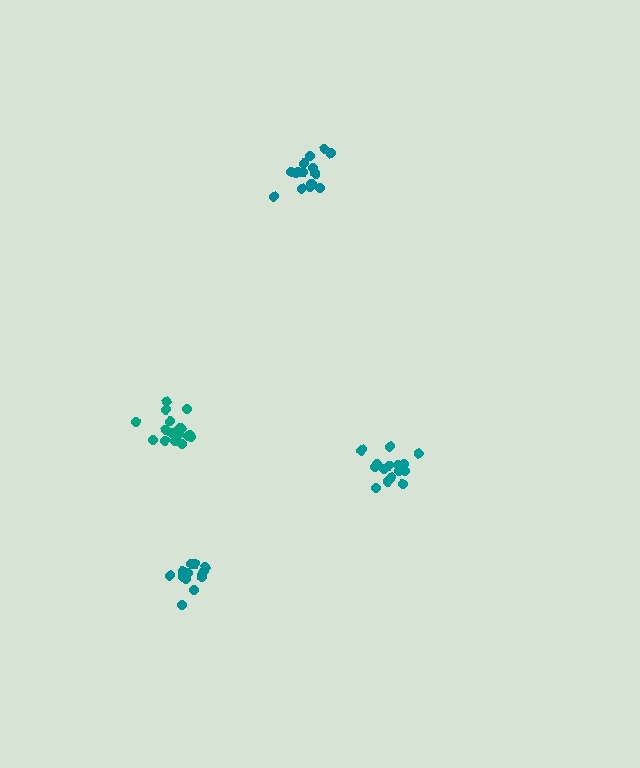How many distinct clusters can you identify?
There are 4 distinct clusters.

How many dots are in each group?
Group 1: 14 dots, Group 2: 16 dots, Group 3: 16 dots, Group 4: 17 dots (63 total).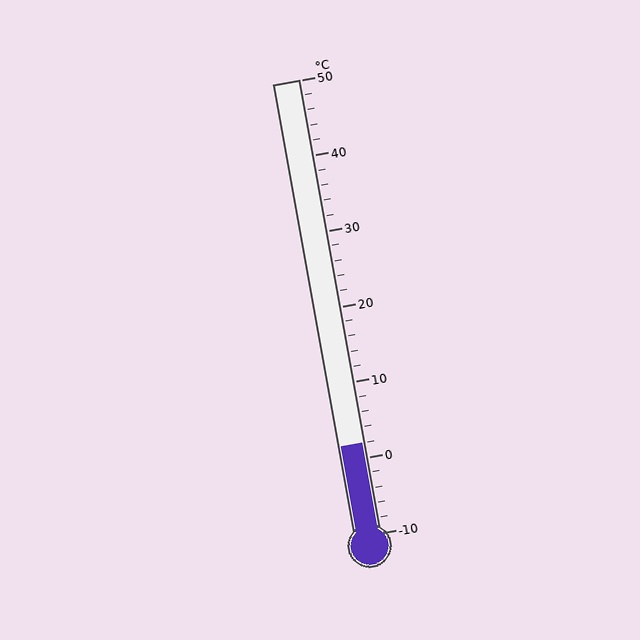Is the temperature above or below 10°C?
The temperature is below 10°C.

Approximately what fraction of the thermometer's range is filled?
The thermometer is filled to approximately 20% of its range.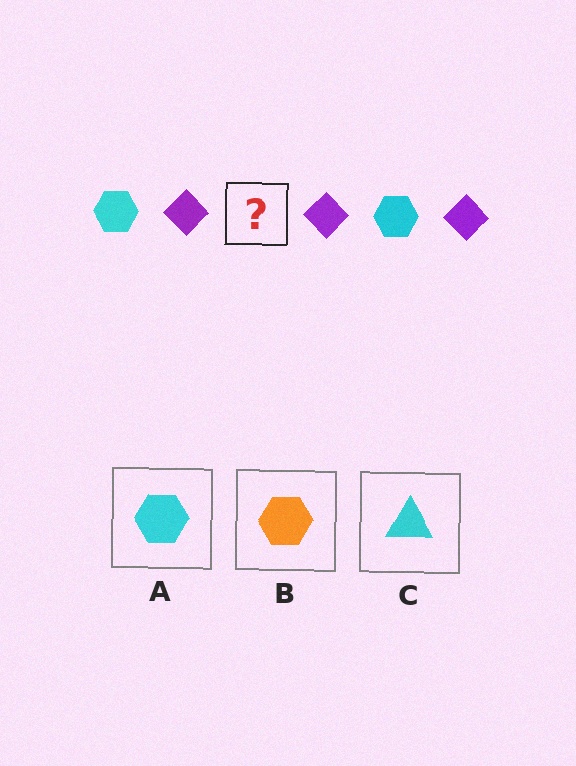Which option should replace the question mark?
Option A.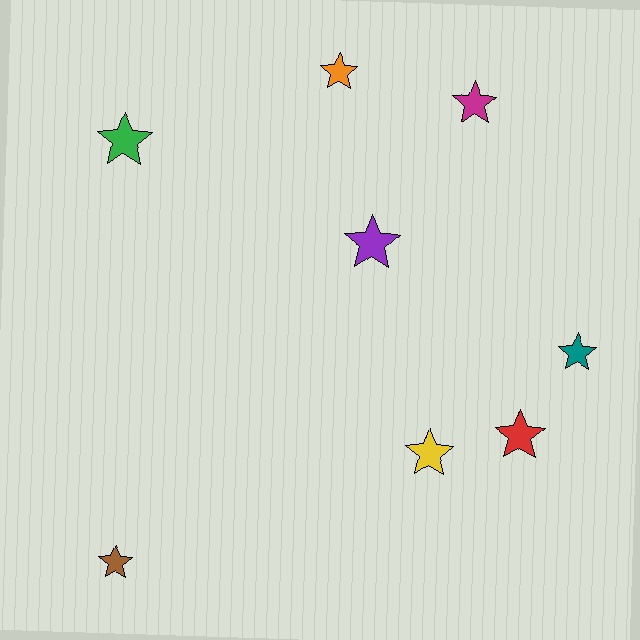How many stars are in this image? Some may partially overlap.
There are 8 stars.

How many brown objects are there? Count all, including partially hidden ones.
There is 1 brown object.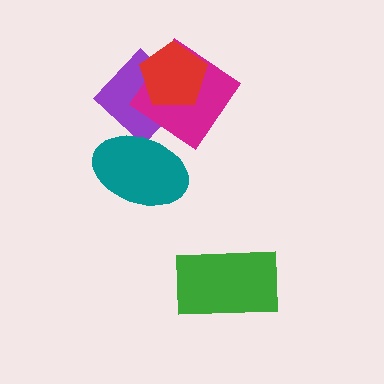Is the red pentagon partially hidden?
No, no other shape covers it.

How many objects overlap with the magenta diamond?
2 objects overlap with the magenta diamond.